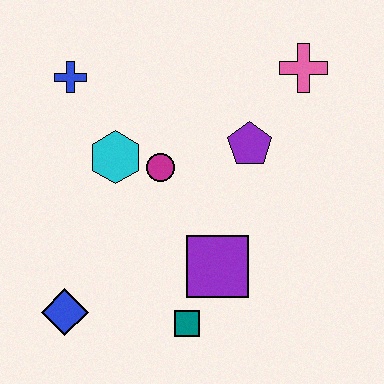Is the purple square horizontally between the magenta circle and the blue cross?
No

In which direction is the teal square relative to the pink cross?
The teal square is below the pink cross.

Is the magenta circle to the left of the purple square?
Yes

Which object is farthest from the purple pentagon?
The blue diamond is farthest from the purple pentagon.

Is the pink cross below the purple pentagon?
No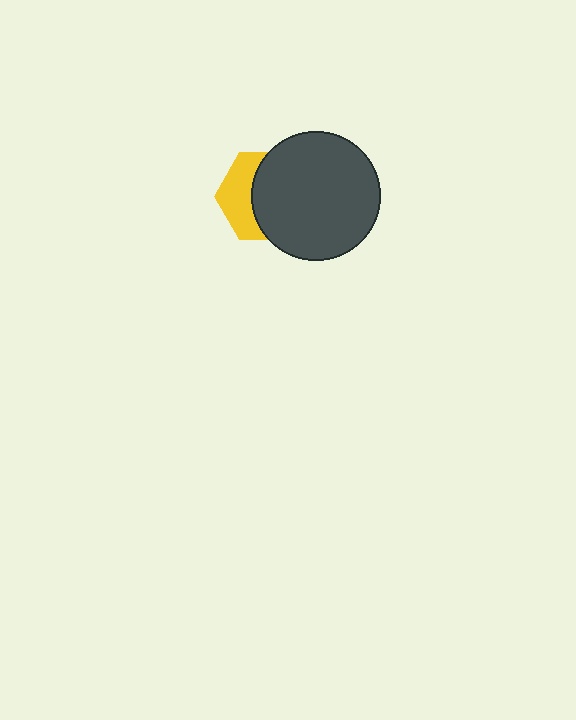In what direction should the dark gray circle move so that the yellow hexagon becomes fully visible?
The dark gray circle should move right. That is the shortest direction to clear the overlap and leave the yellow hexagon fully visible.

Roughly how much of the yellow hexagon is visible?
A small part of it is visible (roughly 39%).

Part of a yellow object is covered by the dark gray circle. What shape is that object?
It is a hexagon.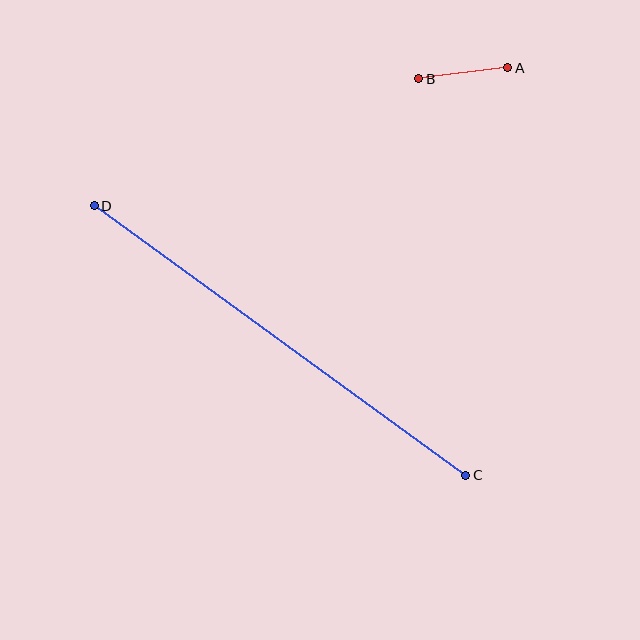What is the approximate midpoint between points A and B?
The midpoint is at approximately (463, 73) pixels.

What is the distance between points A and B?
The distance is approximately 90 pixels.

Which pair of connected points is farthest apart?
Points C and D are farthest apart.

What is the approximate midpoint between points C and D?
The midpoint is at approximately (280, 341) pixels.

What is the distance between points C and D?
The distance is approximately 459 pixels.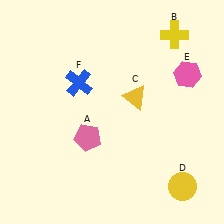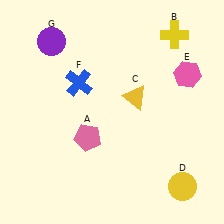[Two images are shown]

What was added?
A purple circle (G) was added in Image 2.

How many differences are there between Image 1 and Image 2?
There is 1 difference between the two images.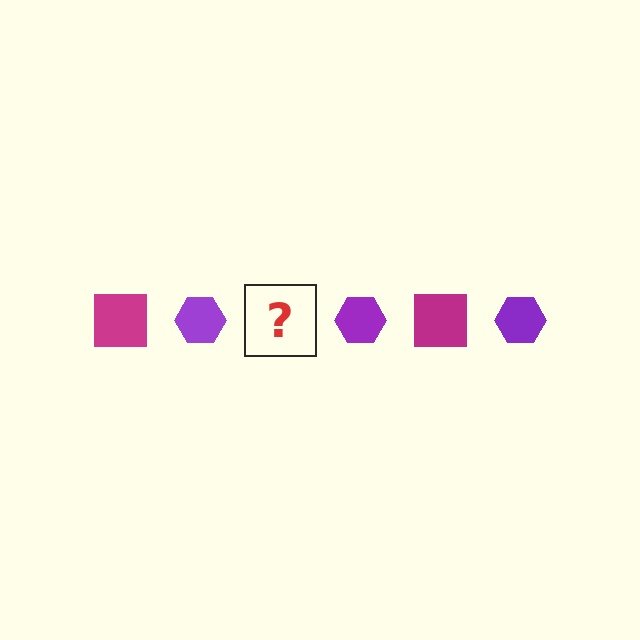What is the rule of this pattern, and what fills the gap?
The rule is that the pattern alternates between magenta square and purple hexagon. The gap should be filled with a magenta square.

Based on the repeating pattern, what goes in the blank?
The blank should be a magenta square.